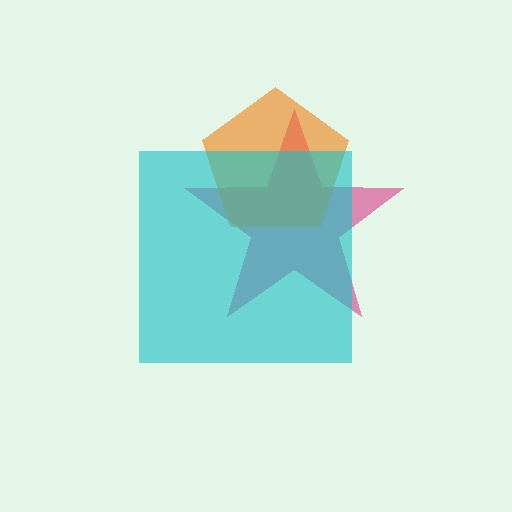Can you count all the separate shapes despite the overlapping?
Yes, there are 3 separate shapes.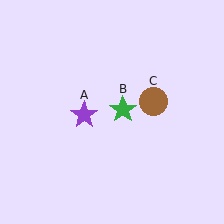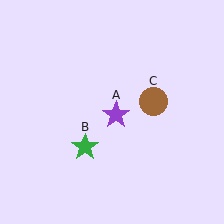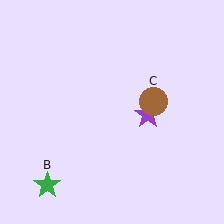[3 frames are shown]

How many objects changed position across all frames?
2 objects changed position: purple star (object A), green star (object B).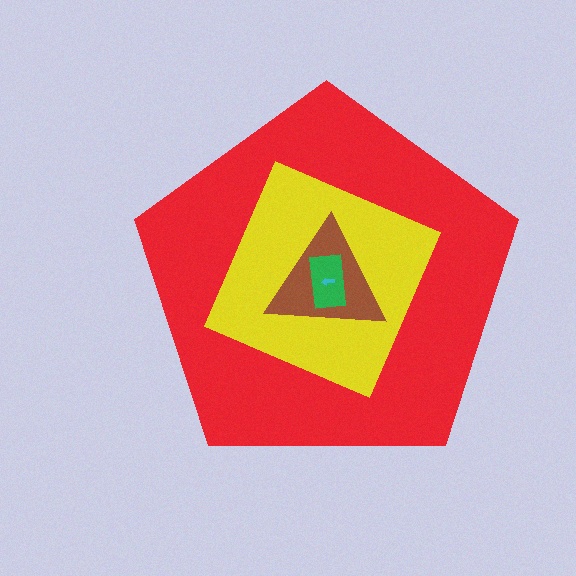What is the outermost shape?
The red pentagon.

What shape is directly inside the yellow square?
The brown triangle.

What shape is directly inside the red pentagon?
The yellow square.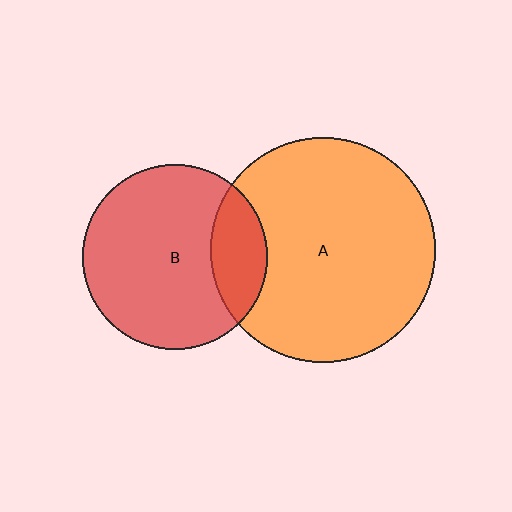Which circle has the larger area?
Circle A (orange).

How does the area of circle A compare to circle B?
Approximately 1.5 times.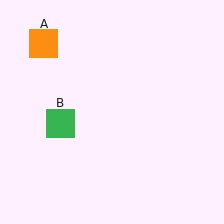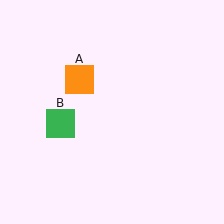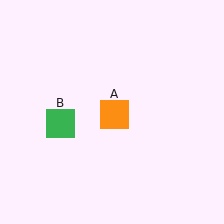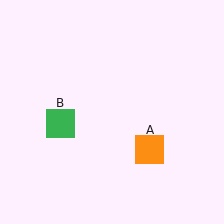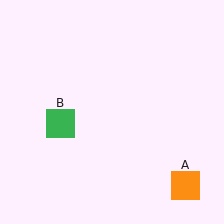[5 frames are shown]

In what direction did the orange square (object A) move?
The orange square (object A) moved down and to the right.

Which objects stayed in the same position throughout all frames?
Green square (object B) remained stationary.